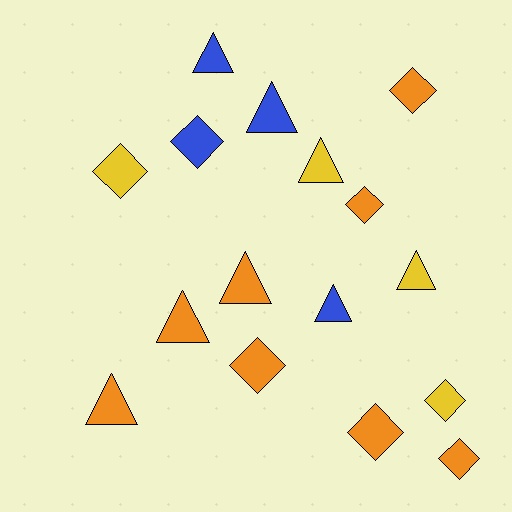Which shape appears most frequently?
Triangle, with 8 objects.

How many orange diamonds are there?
There are 5 orange diamonds.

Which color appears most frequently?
Orange, with 8 objects.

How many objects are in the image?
There are 16 objects.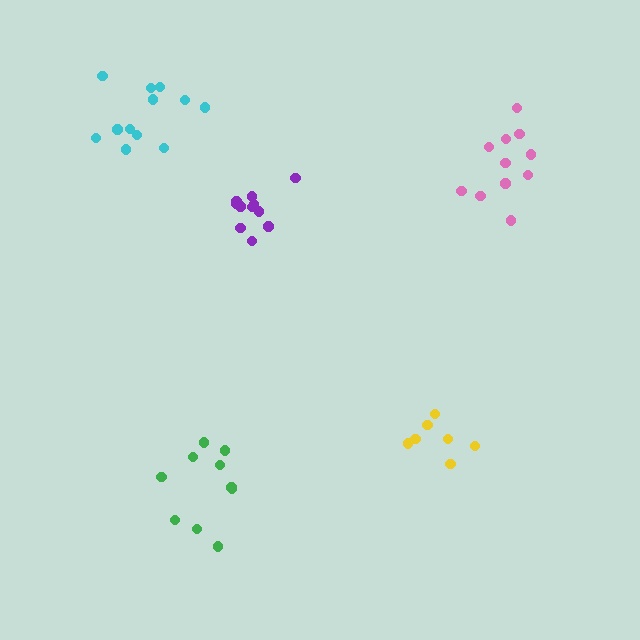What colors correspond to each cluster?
The clusters are colored: cyan, pink, yellow, purple, green.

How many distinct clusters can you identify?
There are 5 distinct clusters.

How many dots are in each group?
Group 1: 12 dots, Group 2: 11 dots, Group 3: 7 dots, Group 4: 11 dots, Group 5: 10 dots (51 total).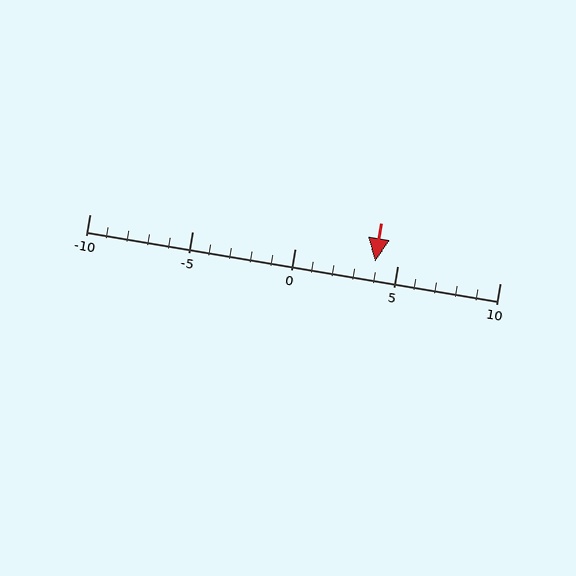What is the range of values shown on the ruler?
The ruler shows values from -10 to 10.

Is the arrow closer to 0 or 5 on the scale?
The arrow is closer to 5.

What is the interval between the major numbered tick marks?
The major tick marks are spaced 5 units apart.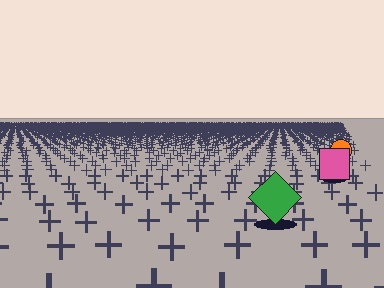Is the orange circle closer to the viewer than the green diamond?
No. The green diamond is closer — you can tell from the texture gradient: the ground texture is coarser near it.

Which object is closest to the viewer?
The green diamond is closest. The texture marks near it are larger and more spread out.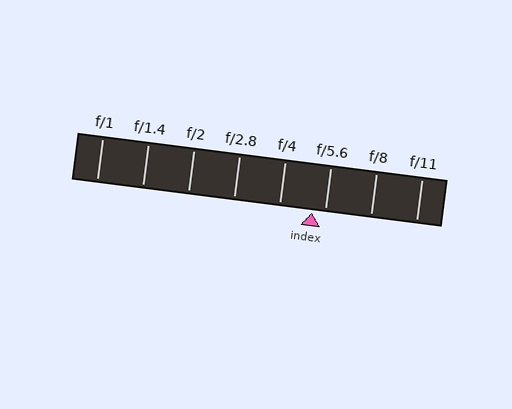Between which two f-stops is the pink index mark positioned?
The index mark is between f/4 and f/5.6.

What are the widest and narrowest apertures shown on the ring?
The widest aperture shown is f/1 and the narrowest is f/11.